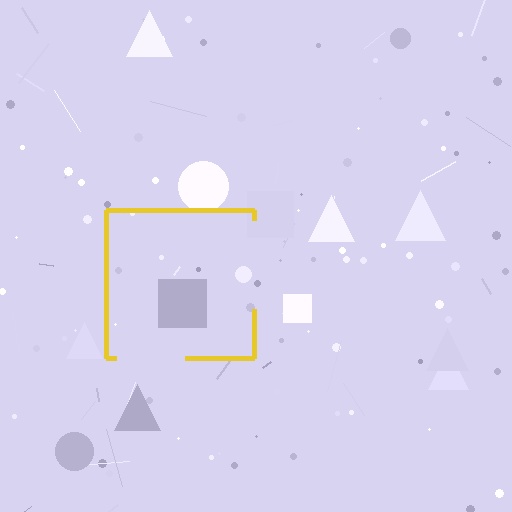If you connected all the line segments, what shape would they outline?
They would outline a square.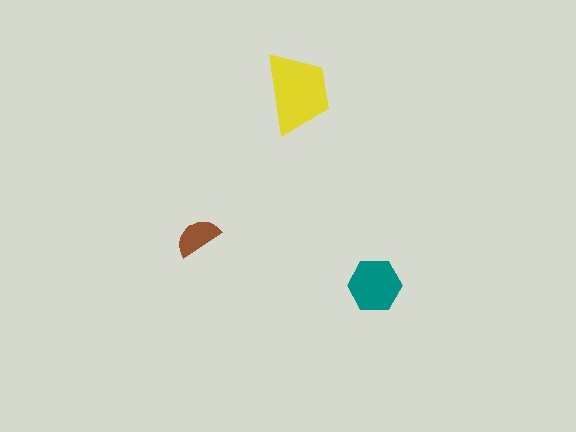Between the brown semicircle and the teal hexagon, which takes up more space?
The teal hexagon.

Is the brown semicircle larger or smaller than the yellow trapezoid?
Smaller.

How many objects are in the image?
There are 3 objects in the image.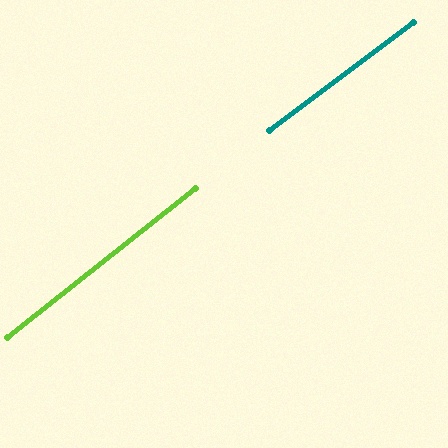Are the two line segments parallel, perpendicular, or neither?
Parallel — their directions differ by only 1.6°.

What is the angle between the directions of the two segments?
Approximately 2 degrees.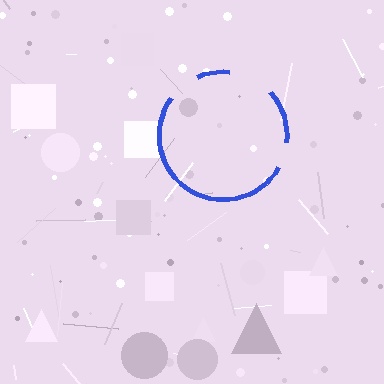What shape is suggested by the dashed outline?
The dashed outline suggests a circle.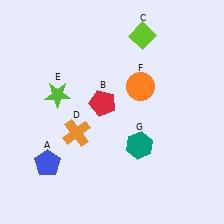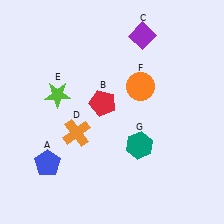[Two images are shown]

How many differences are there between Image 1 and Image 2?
There is 1 difference between the two images.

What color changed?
The diamond (C) changed from lime in Image 1 to purple in Image 2.